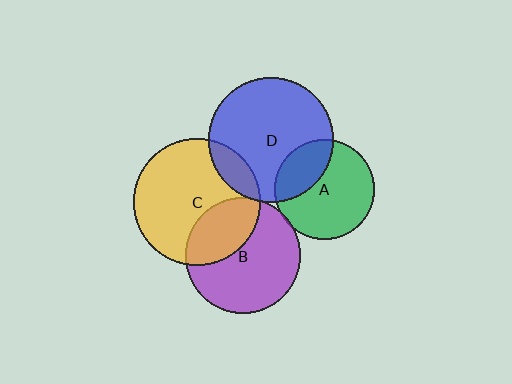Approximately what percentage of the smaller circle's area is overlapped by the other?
Approximately 5%.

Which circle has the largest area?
Circle C (yellow).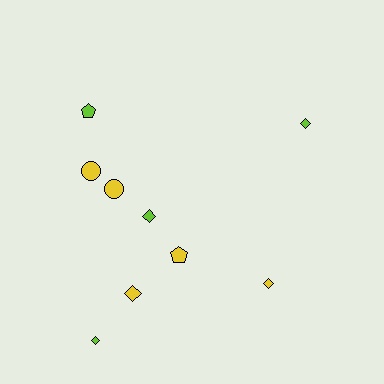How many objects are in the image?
There are 9 objects.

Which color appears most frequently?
Yellow, with 5 objects.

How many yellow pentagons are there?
There is 1 yellow pentagon.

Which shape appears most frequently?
Diamond, with 5 objects.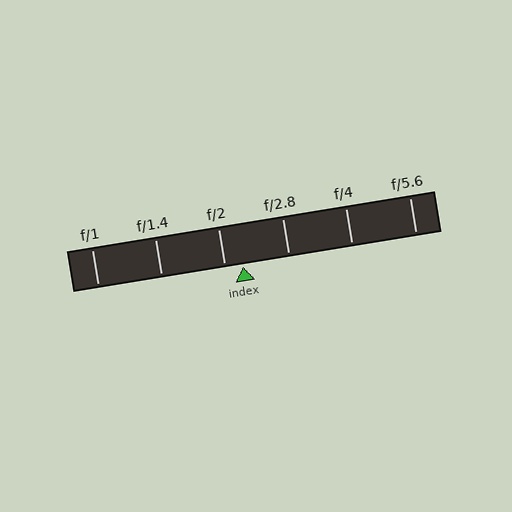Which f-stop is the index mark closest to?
The index mark is closest to f/2.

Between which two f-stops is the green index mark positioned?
The index mark is between f/2 and f/2.8.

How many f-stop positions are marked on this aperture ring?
There are 6 f-stop positions marked.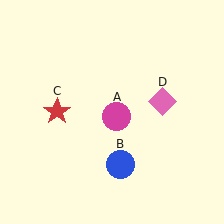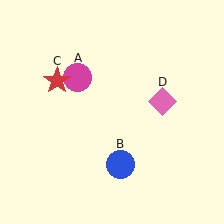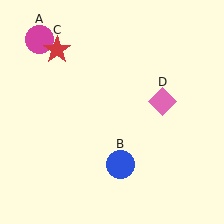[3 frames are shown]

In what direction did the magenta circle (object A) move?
The magenta circle (object A) moved up and to the left.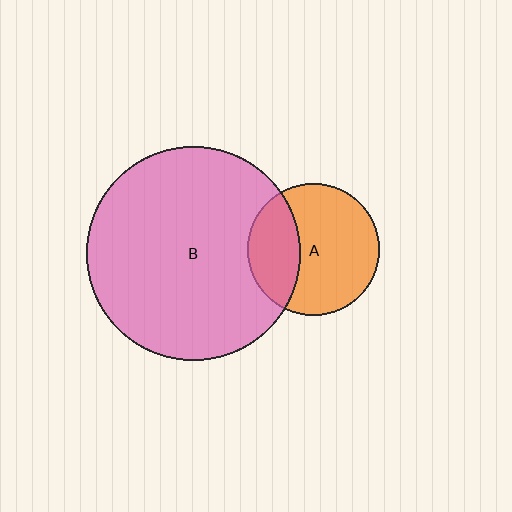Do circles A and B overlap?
Yes.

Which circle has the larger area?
Circle B (pink).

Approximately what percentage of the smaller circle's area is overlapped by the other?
Approximately 30%.